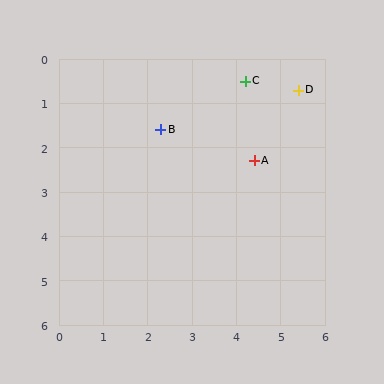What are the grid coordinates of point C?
Point C is at approximately (4.2, 0.5).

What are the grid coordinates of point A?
Point A is at approximately (4.4, 2.3).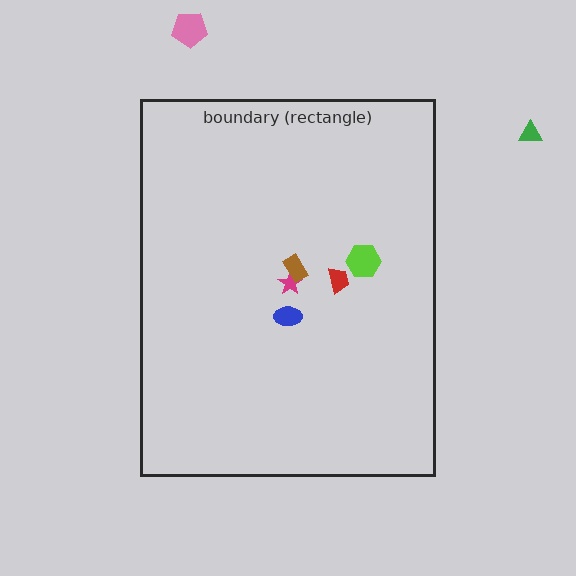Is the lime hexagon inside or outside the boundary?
Inside.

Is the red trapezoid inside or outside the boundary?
Inside.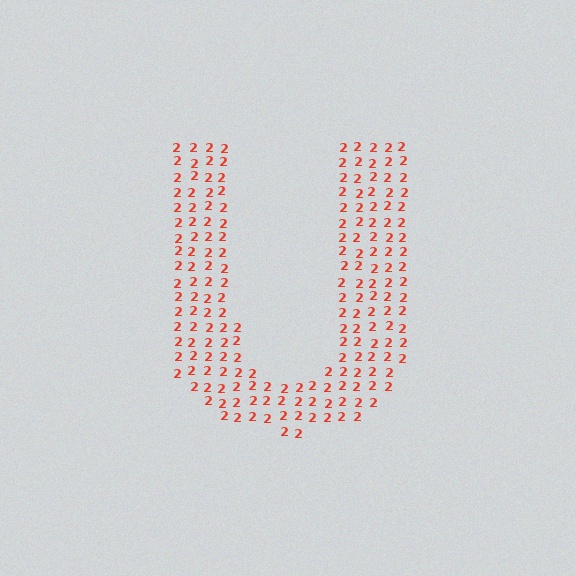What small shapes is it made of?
It is made of small digit 2's.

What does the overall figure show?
The overall figure shows the letter U.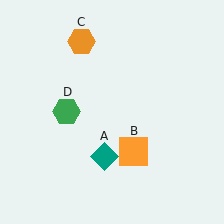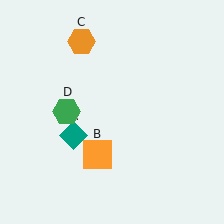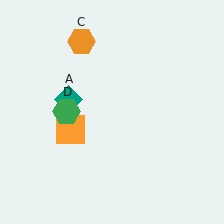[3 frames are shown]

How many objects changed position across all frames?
2 objects changed position: teal diamond (object A), orange square (object B).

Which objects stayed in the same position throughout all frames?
Orange hexagon (object C) and green hexagon (object D) remained stationary.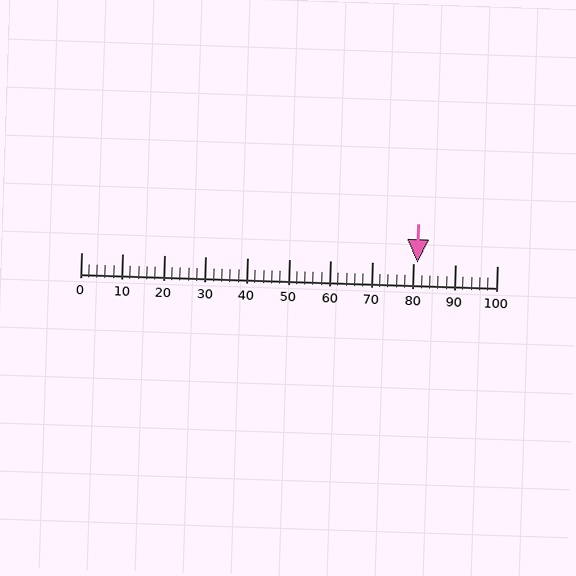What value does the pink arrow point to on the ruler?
The pink arrow points to approximately 81.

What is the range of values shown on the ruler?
The ruler shows values from 0 to 100.